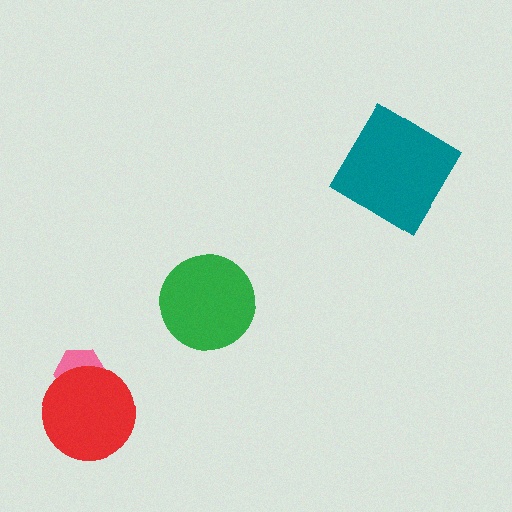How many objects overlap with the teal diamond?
0 objects overlap with the teal diamond.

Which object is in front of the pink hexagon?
The red circle is in front of the pink hexagon.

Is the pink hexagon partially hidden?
Yes, it is partially covered by another shape.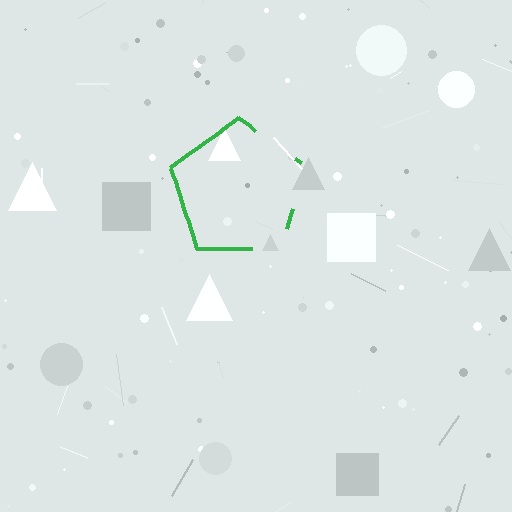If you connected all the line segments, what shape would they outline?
They would outline a pentagon.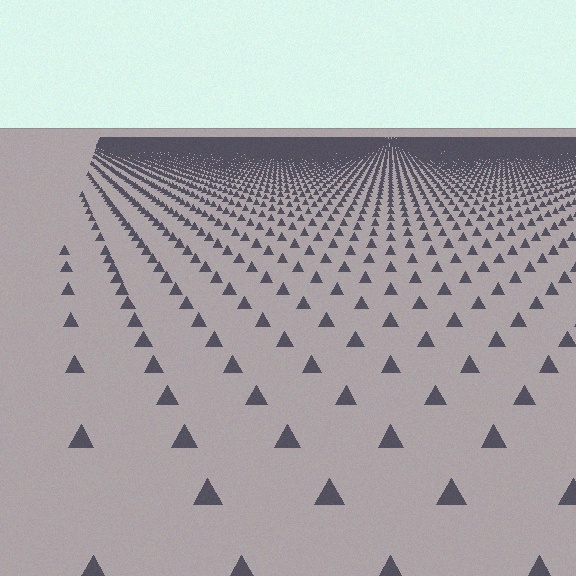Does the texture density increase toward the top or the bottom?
Density increases toward the top.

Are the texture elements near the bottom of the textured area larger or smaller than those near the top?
Larger. Near the bottom, elements are closer to the viewer and appear at a bigger on-screen size.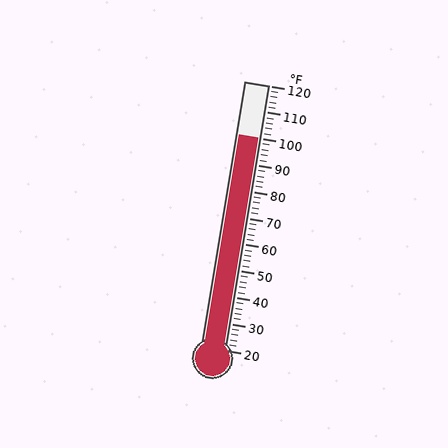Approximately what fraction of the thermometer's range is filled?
The thermometer is filled to approximately 80% of its range.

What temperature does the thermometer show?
The thermometer shows approximately 100°F.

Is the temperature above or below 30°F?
The temperature is above 30°F.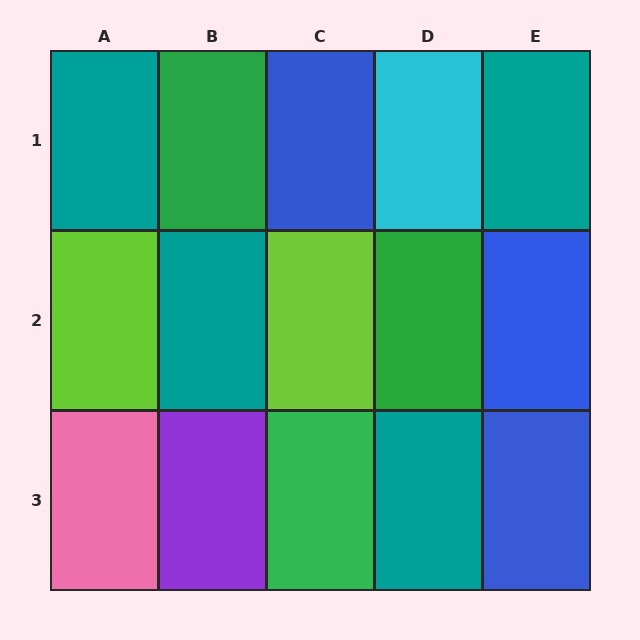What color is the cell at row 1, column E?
Teal.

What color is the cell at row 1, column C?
Blue.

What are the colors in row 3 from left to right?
Pink, purple, green, teal, blue.